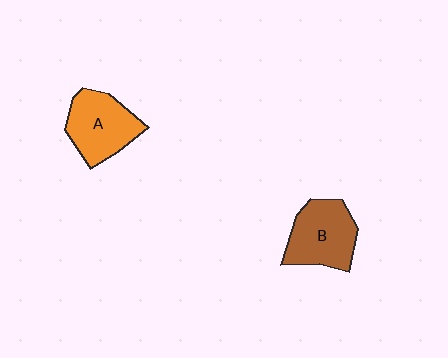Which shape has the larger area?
Shape B (brown).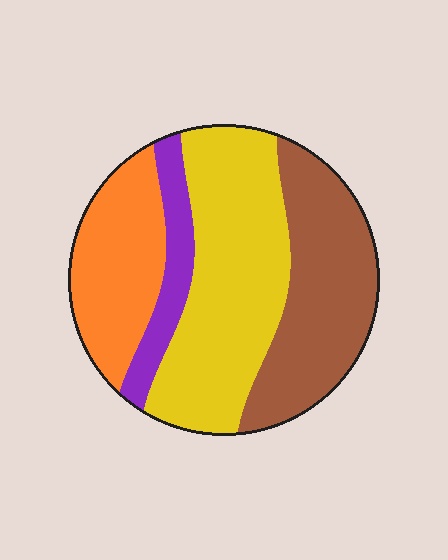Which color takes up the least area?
Purple, at roughly 10%.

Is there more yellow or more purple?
Yellow.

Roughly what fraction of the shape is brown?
Brown takes up about one third (1/3) of the shape.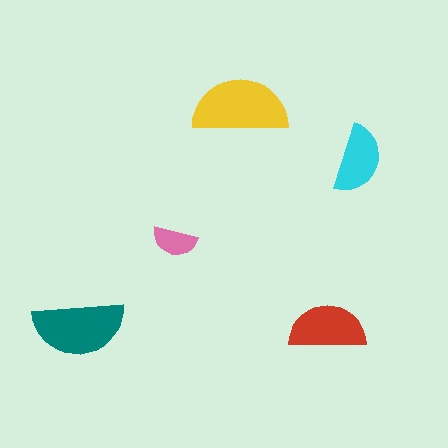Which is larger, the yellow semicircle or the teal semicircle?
The yellow one.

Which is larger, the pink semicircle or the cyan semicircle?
The cyan one.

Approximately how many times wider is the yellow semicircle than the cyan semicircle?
About 1.5 times wider.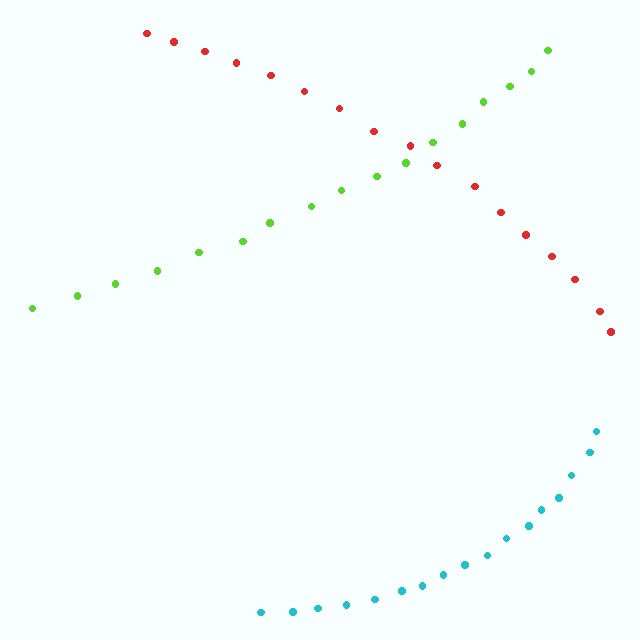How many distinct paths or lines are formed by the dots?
There are 3 distinct paths.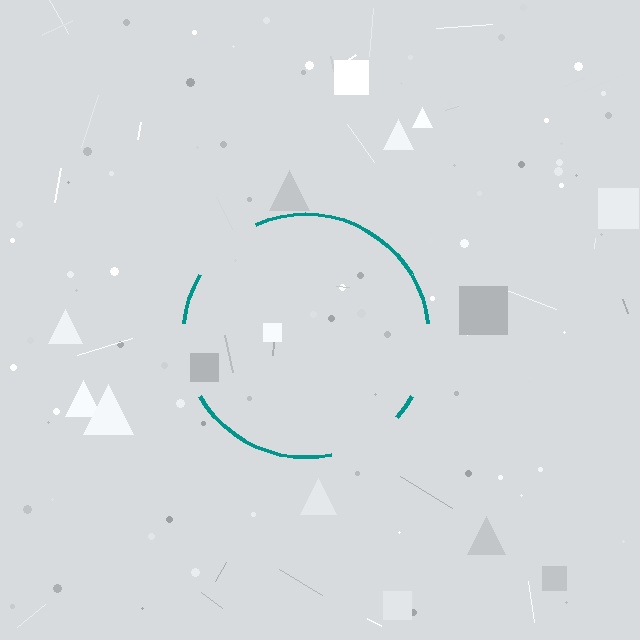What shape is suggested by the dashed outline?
The dashed outline suggests a circle.